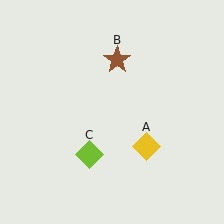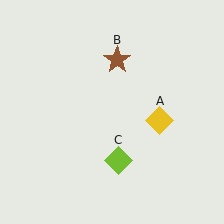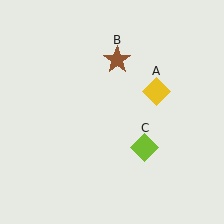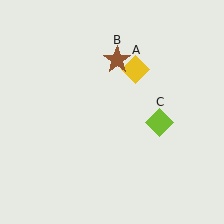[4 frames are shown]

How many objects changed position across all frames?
2 objects changed position: yellow diamond (object A), lime diamond (object C).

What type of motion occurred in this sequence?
The yellow diamond (object A), lime diamond (object C) rotated counterclockwise around the center of the scene.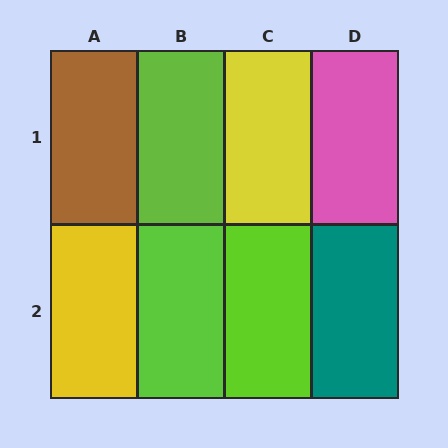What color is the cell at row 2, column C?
Lime.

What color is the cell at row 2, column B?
Lime.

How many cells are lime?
3 cells are lime.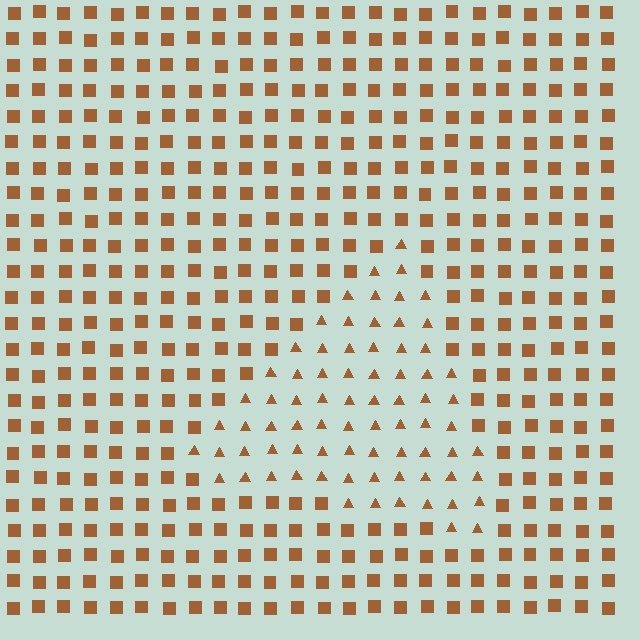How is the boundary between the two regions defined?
The boundary is defined by a change in element shape: triangles inside vs. squares outside. All elements share the same color and spacing.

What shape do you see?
I see a triangle.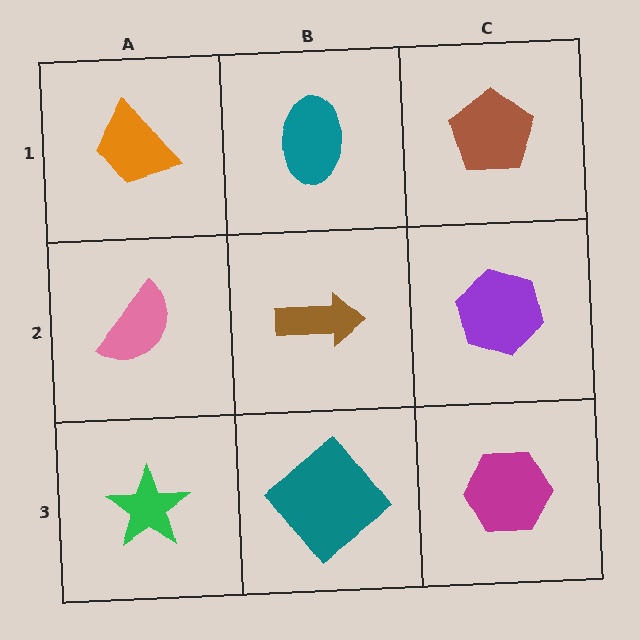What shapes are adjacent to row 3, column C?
A purple hexagon (row 2, column C), a teal diamond (row 3, column B).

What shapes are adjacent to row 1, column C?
A purple hexagon (row 2, column C), a teal ellipse (row 1, column B).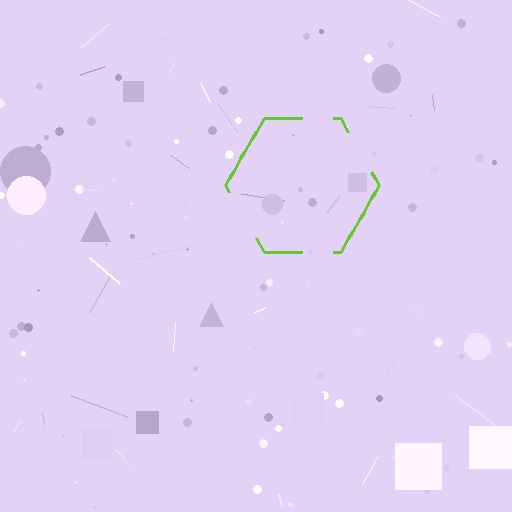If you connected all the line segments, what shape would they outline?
They would outline a hexagon.